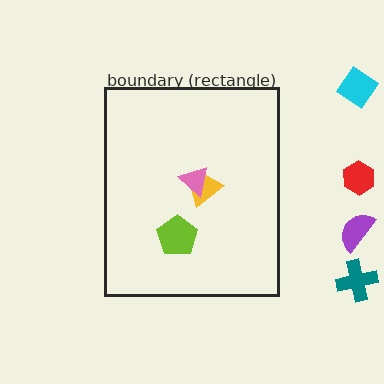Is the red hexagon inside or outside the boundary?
Outside.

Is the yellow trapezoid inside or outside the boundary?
Inside.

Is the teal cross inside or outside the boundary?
Outside.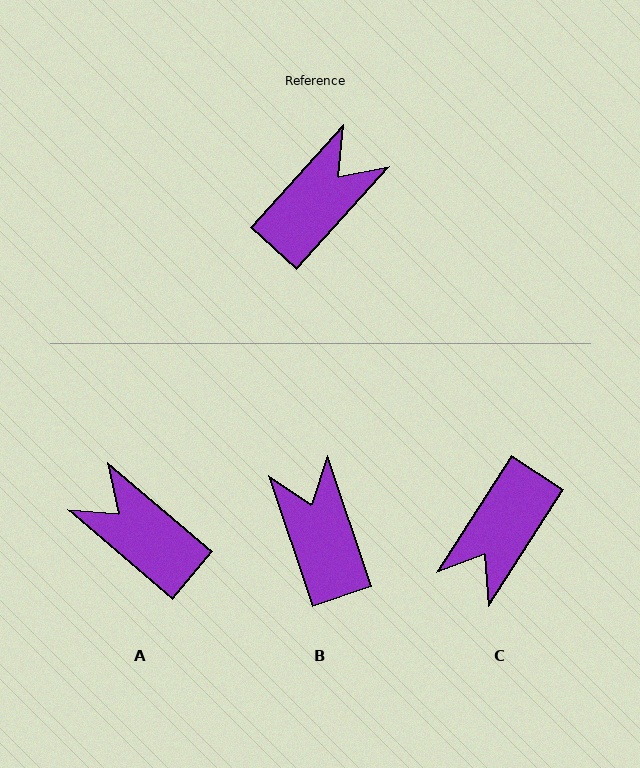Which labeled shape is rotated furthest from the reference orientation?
C, about 170 degrees away.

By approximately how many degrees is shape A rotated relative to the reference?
Approximately 92 degrees counter-clockwise.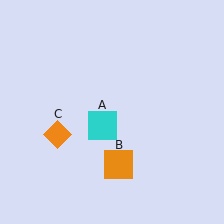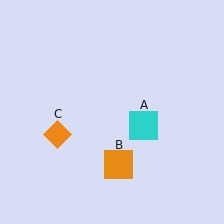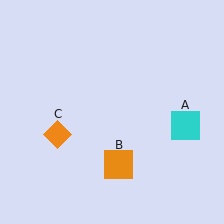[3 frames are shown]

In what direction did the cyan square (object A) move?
The cyan square (object A) moved right.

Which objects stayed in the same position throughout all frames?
Orange square (object B) and orange diamond (object C) remained stationary.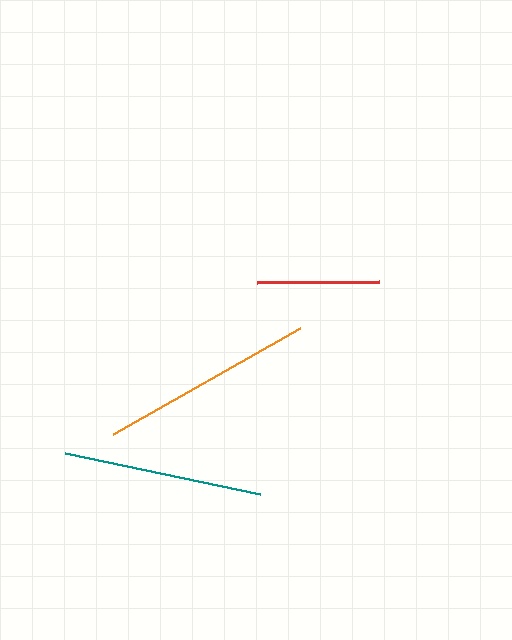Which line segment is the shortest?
The red line is the shortest at approximately 121 pixels.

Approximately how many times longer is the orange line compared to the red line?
The orange line is approximately 1.8 times the length of the red line.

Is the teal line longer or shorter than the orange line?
The orange line is longer than the teal line.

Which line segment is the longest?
The orange line is the longest at approximately 216 pixels.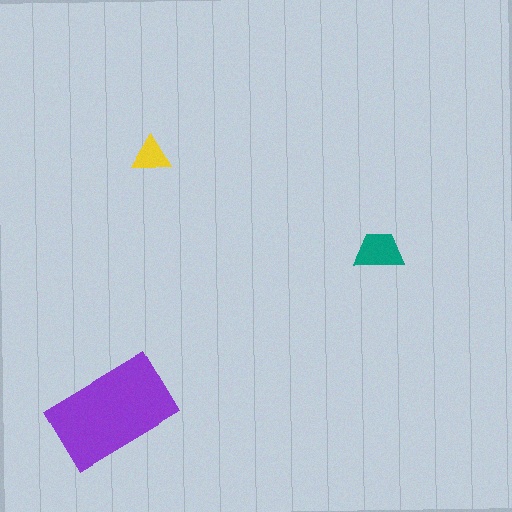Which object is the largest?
The purple rectangle.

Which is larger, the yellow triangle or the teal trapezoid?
The teal trapezoid.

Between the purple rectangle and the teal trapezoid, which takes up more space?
The purple rectangle.